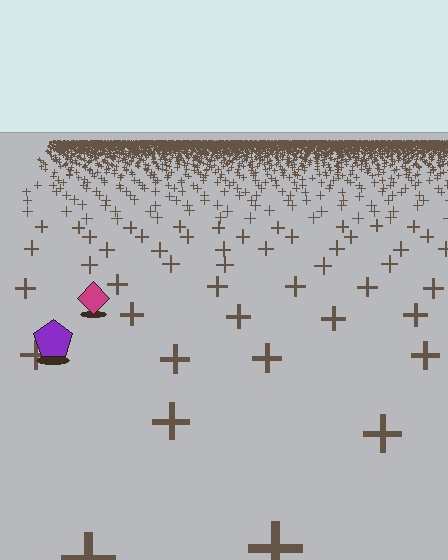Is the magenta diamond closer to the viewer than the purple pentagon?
No. The purple pentagon is closer — you can tell from the texture gradient: the ground texture is coarser near it.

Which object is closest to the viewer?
The purple pentagon is closest. The texture marks near it are larger and more spread out.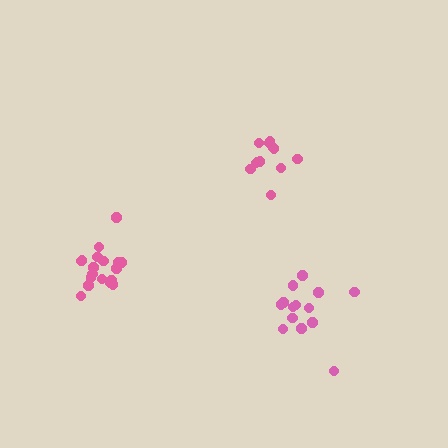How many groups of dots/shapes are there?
There are 3 groups.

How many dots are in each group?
Group 1: 12 dots, Group 2: 18 dots, Group 3: 14 dots (44 total).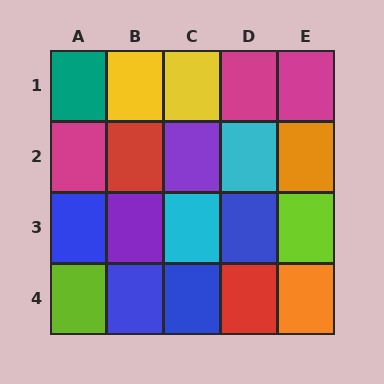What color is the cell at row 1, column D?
Magenta.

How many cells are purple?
2 cells are purple.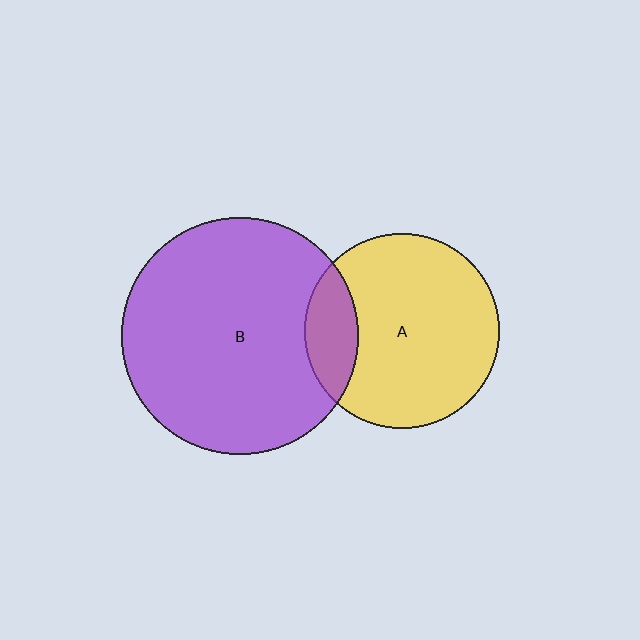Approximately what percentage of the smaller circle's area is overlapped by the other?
Approximately 20%.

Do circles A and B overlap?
Yes.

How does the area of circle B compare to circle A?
Approximately 1.5 times.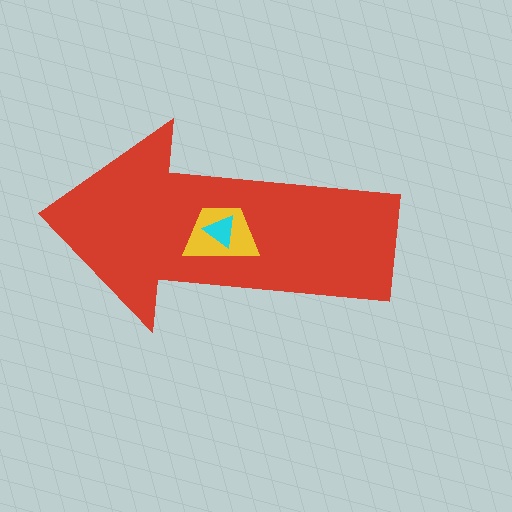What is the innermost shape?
The cyan triangle.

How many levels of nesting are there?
3.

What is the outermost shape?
The red arrow.